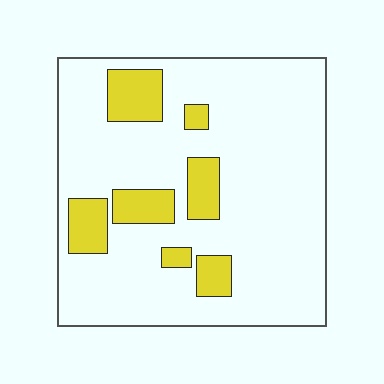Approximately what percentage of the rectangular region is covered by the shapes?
Approximately 15%.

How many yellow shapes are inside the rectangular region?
7.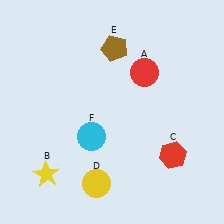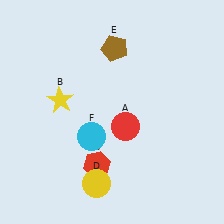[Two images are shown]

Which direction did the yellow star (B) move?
The yellow star (B) moved up.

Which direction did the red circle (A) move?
The red circle (A) moved down.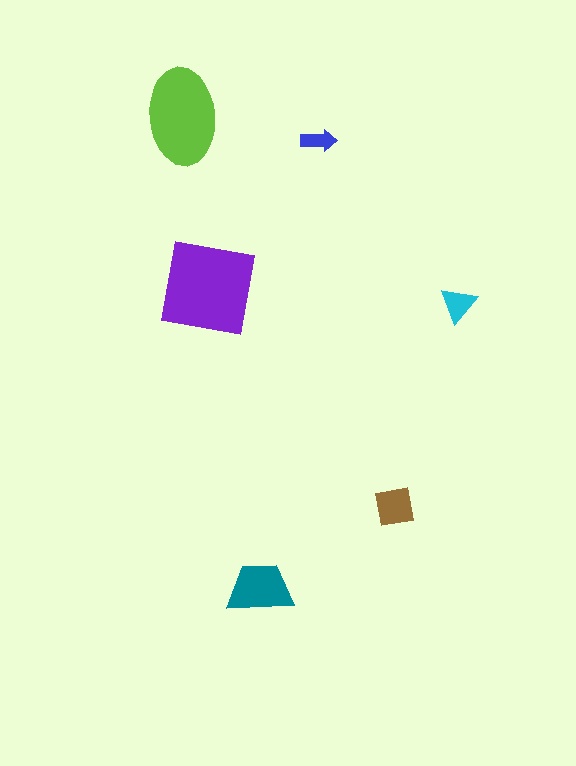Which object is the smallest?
The blue arrow.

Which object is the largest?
The purple square.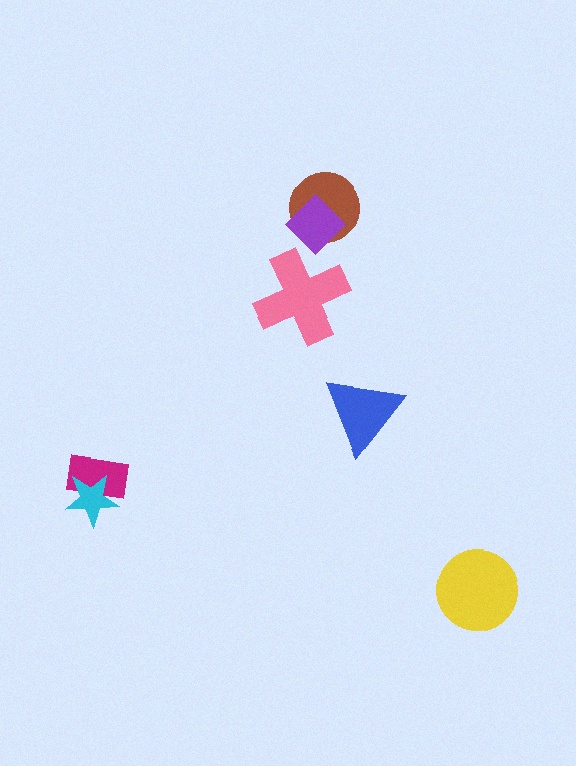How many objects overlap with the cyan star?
1 object overlaps with the cyan star.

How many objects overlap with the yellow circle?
0 objects overlap with the yellow circle.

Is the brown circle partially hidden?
Yes, it is partially covered by another shape.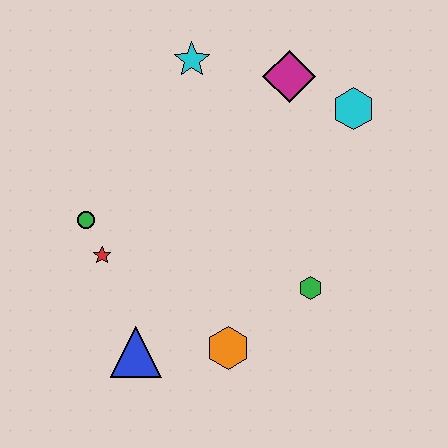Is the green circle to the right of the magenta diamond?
No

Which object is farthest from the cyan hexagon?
The blue triangle is farthest from the cyan hexagon.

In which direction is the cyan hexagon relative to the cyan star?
The cyan hexagon is to the right of the cyan star.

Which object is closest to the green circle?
The red star is closest to the green circle.